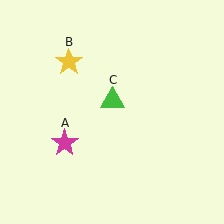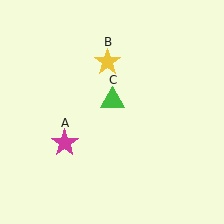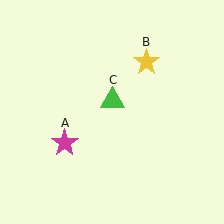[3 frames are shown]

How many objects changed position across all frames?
1 object changed position: yellow star (object B).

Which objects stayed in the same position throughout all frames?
Magenta star (object A) and green triangle (object C) remained stationary.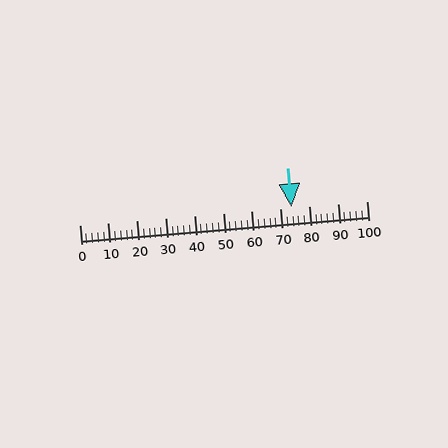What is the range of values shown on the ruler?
The ruler shows values from 0 to 100.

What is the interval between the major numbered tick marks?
The major tick marks are spaced 10 units apart.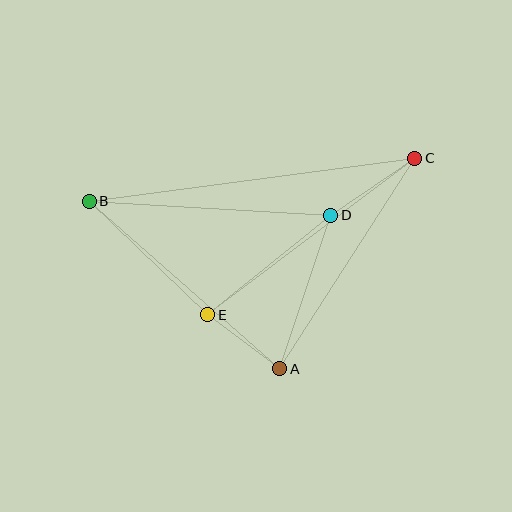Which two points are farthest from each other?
Points B and C are farthest from each other.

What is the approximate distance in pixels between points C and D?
The distance between C and D is approximately 101 pixels.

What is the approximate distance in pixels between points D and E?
The distance between D and E is approximately 158 pixels.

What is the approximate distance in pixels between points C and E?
The distance between C and E is approximately 259 pixels.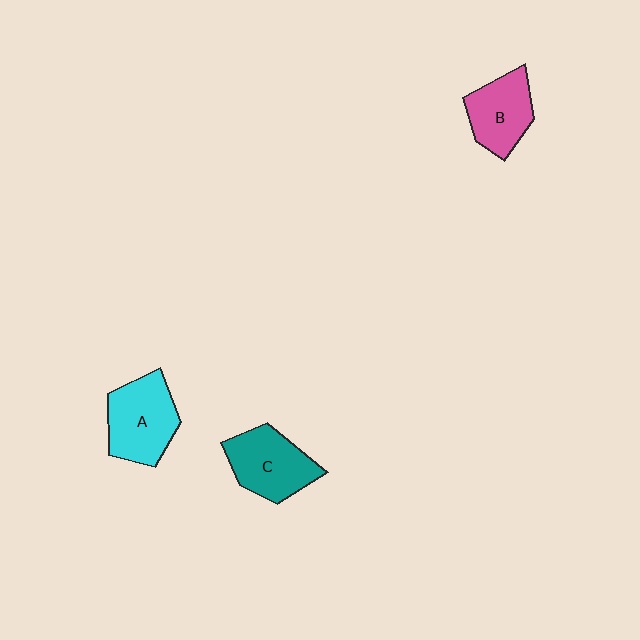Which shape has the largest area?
Shape A (cyan).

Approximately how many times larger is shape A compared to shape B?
Approximately 1.2 times.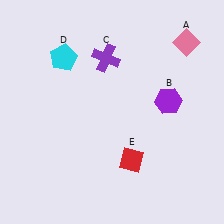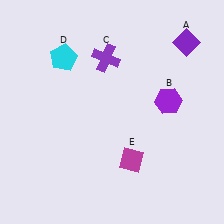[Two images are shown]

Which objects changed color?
A changed from pink to purple. E changed from red to magenta.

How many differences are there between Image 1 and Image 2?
There are 2 differences between the two images.